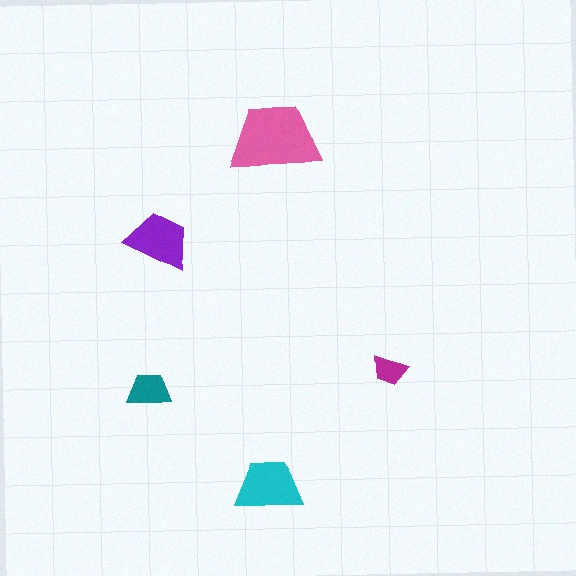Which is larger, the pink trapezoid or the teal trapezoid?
The pink one.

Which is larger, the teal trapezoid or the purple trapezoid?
The purple one.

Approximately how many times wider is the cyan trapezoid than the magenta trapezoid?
About 2 times wider.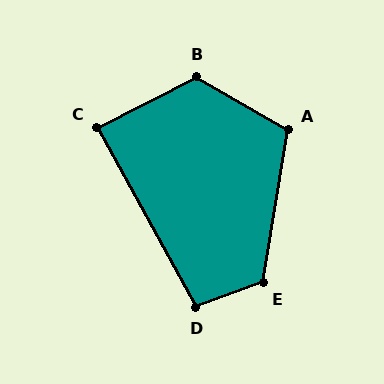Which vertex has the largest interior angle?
B, at approximately 123 degrees.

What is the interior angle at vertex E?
Approximately 119 degrees (obtuse).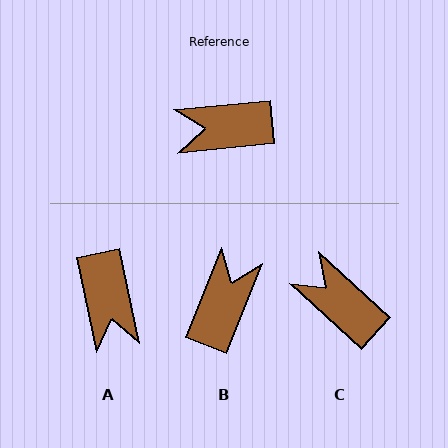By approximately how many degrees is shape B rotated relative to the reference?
Approximately 118 degrees clockwise.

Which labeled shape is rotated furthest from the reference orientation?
B, about 118 degrees away.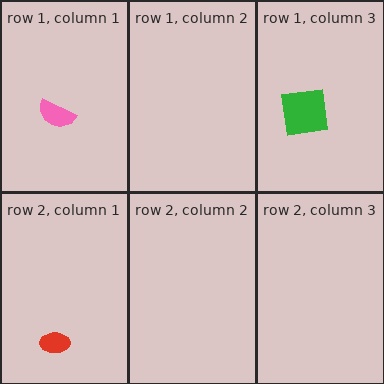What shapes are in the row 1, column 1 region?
The pink semicircle.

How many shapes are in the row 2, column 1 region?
1.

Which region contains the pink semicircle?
The row 1, column 1 region.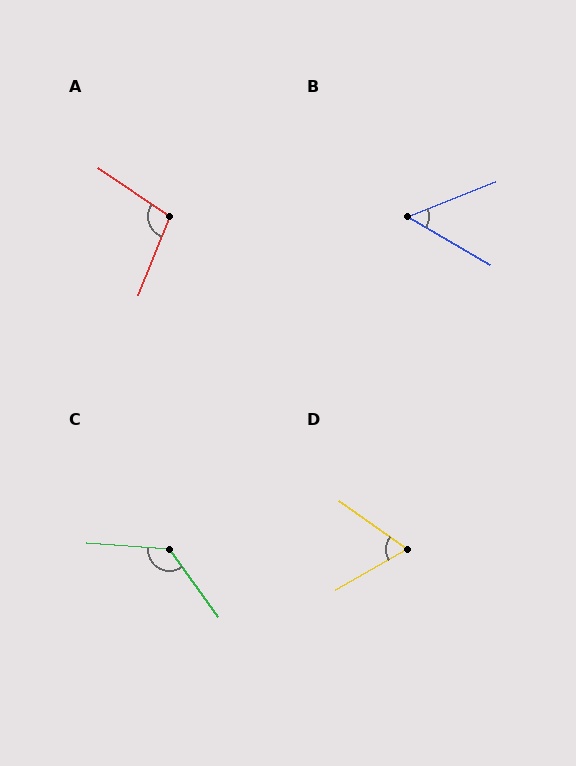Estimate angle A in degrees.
Approximately 102 degrees.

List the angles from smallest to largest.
B (52°), D (66°), A (102°), C (130°).